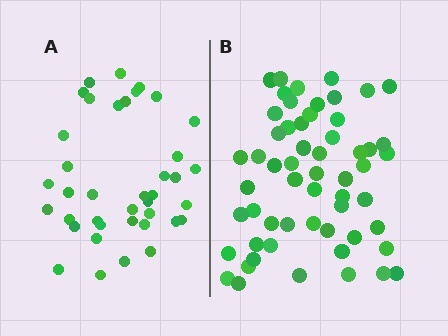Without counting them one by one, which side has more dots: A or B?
Region B (the right region) has more dots.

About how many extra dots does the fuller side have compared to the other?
Region B has approximately 20 more dots than region A.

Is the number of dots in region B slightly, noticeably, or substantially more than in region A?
Region B has substantially more. The ratio is roughly 1.5 to 1.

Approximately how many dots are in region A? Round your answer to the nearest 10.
About 40 dots. (The exact count is 39, which rounds to 40.)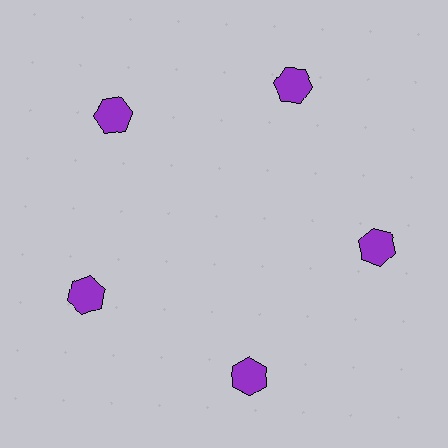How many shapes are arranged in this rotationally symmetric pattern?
There are 5 shapes, arranged in 5 groups of 1.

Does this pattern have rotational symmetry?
Yes, this pattern has 5-fold rotational symmetry. It looks the same after rotating 72 degrees around the center.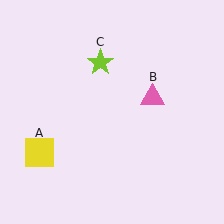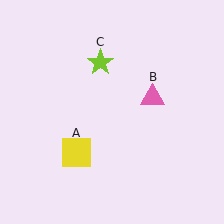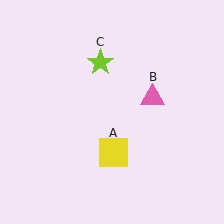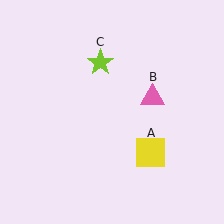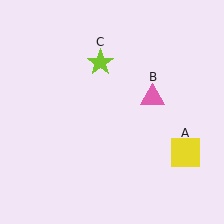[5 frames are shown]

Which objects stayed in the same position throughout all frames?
Pink triangle (object B) and lime star (object C) remained stationary.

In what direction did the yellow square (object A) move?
The yellow square (object A) moved right.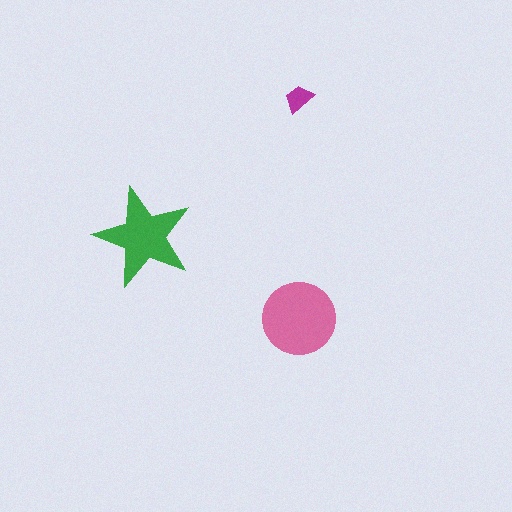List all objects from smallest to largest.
The magenta trapezoid, the green star, the pink circle.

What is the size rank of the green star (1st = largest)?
2nd.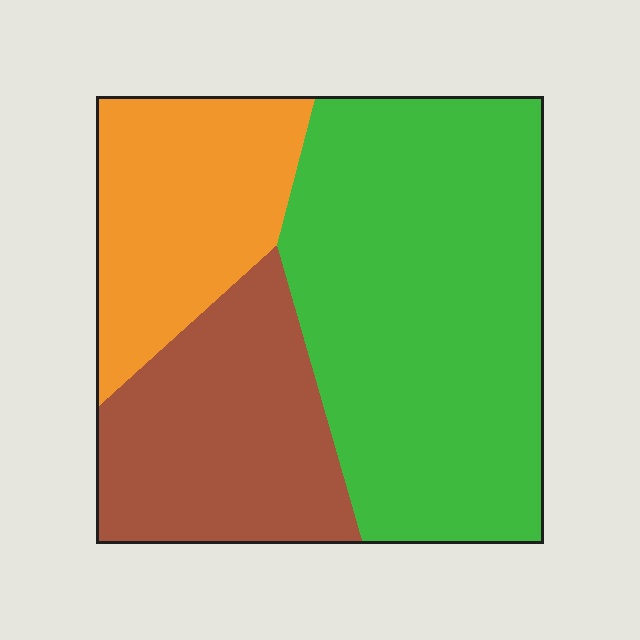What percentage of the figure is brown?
Brown covers 26% of the figure.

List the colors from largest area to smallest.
From largest to smallest: green, brown, orange.